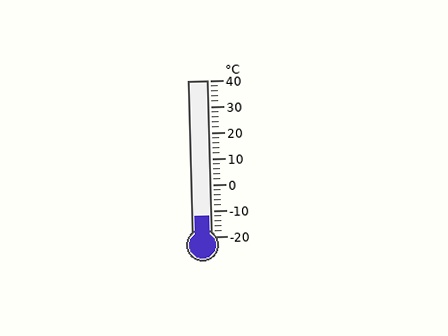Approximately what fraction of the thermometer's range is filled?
The thermometer is filled to approximately 15% of its range.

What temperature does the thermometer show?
The thermometer shows approximately -12°C.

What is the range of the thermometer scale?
The thermometer scale ranges from -20°C to 40°C.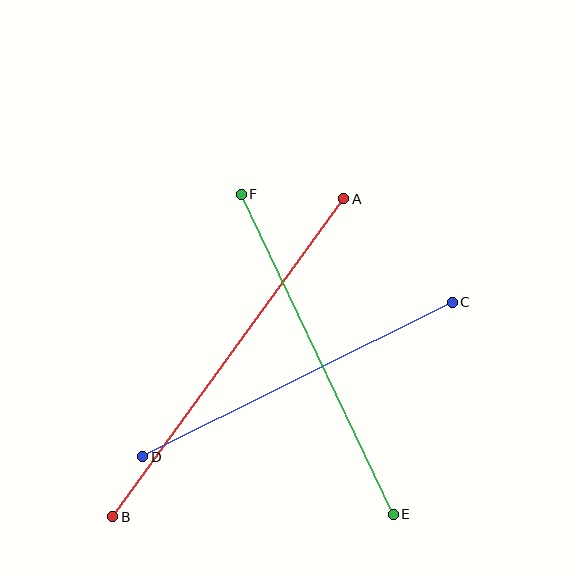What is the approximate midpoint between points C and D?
The midpoint is at approximately (298, 379) pixels.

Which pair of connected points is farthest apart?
Points A and B are farthest apart.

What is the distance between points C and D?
The distance is approximately 346 pixels.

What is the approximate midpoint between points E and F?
The midpoint is at approximately (317, 354) pixels.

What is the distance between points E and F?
The distance is approximately 355 pixels.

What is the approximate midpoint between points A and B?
The midpoint is at approximately (228, 358) pixels.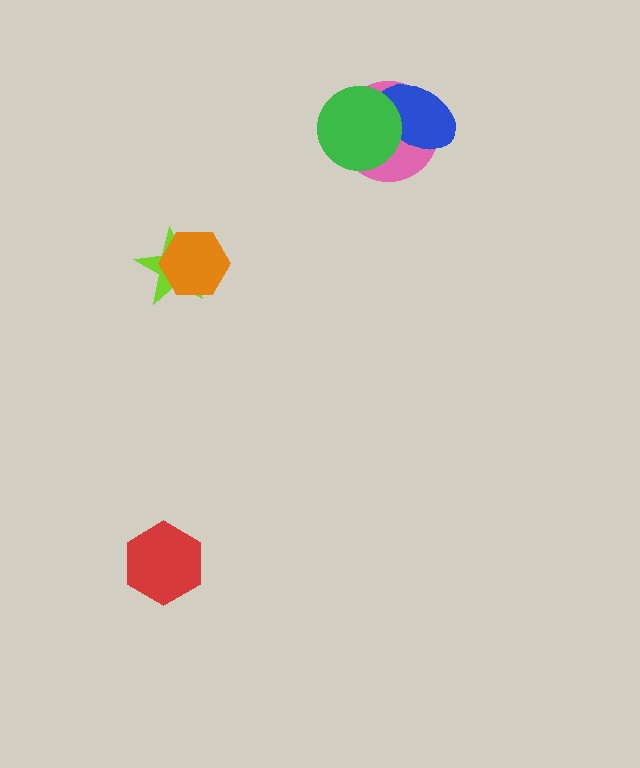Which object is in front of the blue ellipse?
The green circle is in front of the blue ellipse.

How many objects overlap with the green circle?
2 objects overlap with the green circle.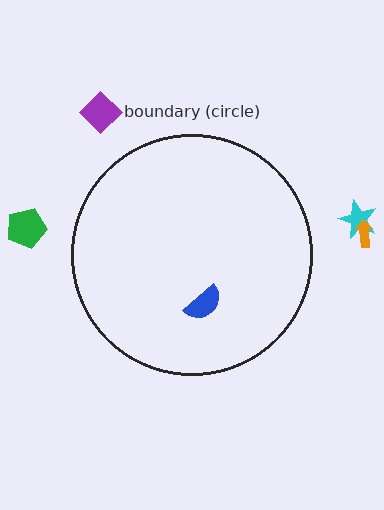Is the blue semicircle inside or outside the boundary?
Inside.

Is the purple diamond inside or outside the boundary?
Outside.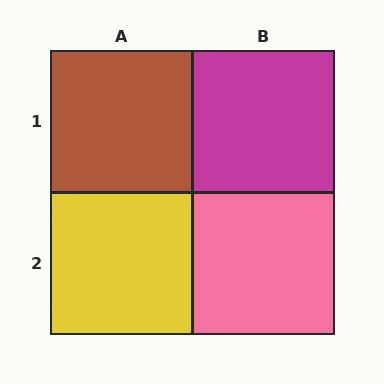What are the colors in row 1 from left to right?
Brown, magenta.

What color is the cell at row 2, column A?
Yellow.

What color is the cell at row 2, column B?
Pink.